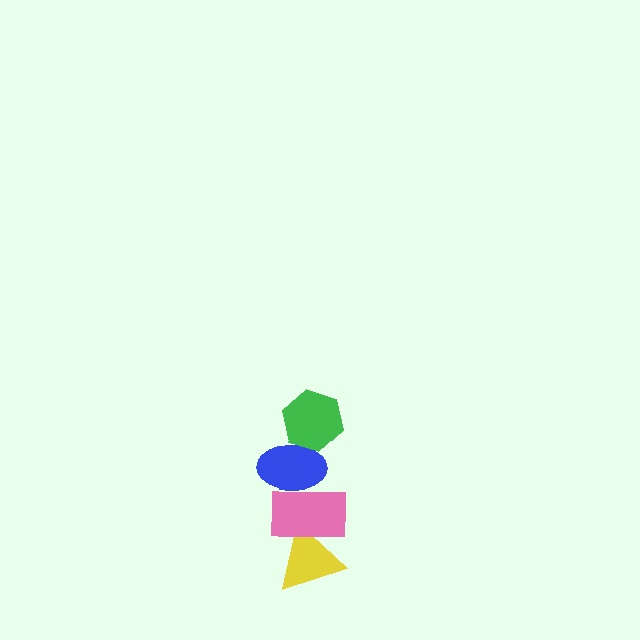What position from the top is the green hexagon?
The green hexagon is 1st from the top.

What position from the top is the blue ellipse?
The blue ellipse is 2nd from the top.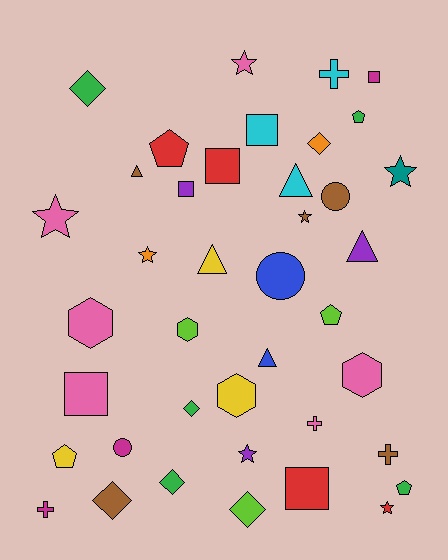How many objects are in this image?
There are 40 objects.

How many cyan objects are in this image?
There are 3 cyan objects.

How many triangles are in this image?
There are 5 triangles.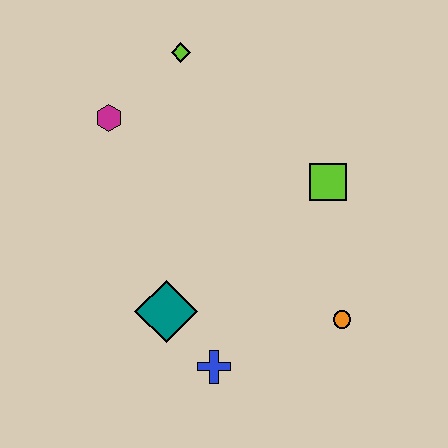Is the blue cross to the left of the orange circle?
Yes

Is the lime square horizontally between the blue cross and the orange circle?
Yes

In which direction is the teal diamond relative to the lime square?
The teal diamond is to the left of the lime square.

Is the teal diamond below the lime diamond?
Yes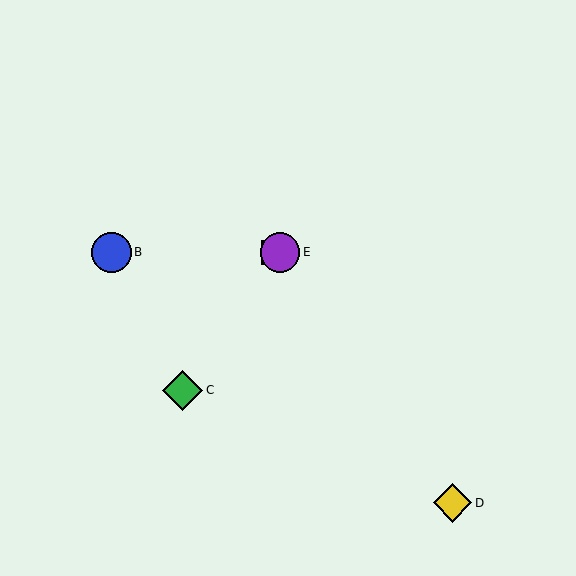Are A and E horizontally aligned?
Yes, both are at y≈252.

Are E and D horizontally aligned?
No, E is at y≈252 and D is at y≈503.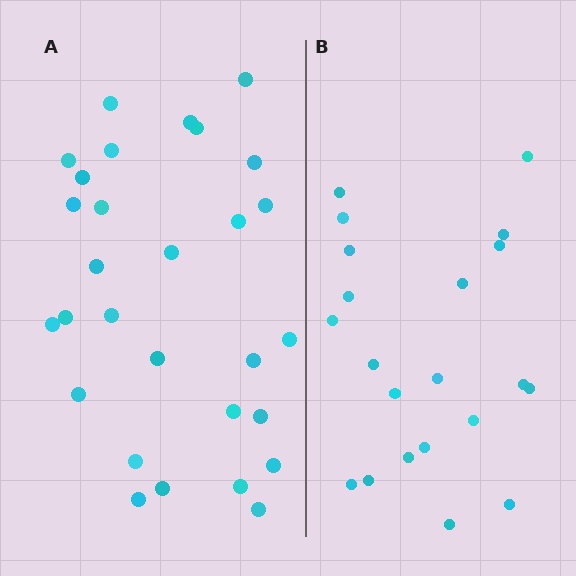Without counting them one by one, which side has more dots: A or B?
Region A (the left region) has more dots.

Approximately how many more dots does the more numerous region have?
Region A has roughly 8 or so more dots than region B.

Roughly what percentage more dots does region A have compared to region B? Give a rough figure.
About 40% more.